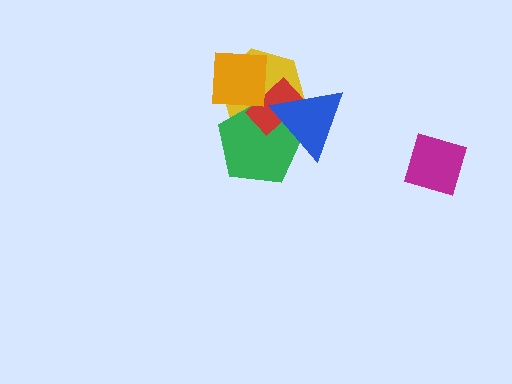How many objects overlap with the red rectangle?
4 objects overlap with the red rectangle.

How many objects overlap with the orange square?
2 objects overlap with the orange square.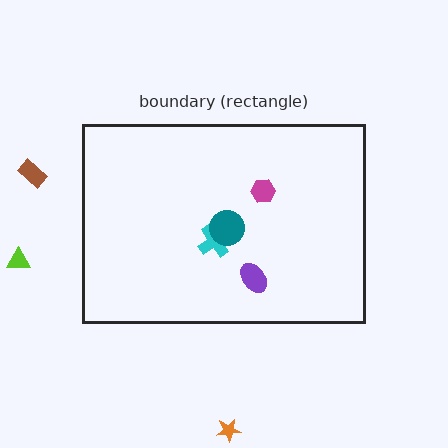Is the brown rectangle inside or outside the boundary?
Outside.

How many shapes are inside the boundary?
4 inside, 3 outside.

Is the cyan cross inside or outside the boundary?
Inside.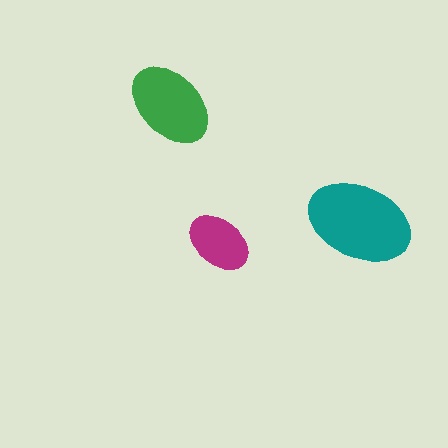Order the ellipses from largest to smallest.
the teal one, the green one, the magenta one.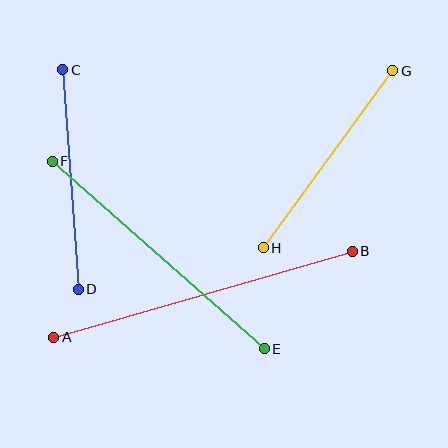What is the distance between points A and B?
The distance is approximately 310 pixels.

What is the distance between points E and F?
The distance is approximately 283 pixels.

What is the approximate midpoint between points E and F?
The midpoint is at approximately (158, 255) pixels.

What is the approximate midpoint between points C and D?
The midpoint is at approximately (70, 179) pixels.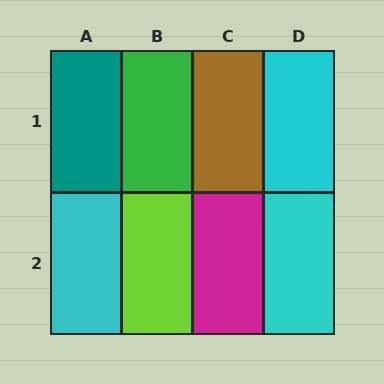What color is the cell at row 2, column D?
Cyan.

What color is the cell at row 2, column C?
Magenta.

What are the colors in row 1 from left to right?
Teal, green, brown, cyan.